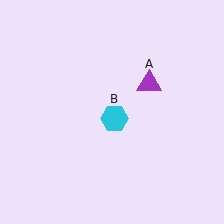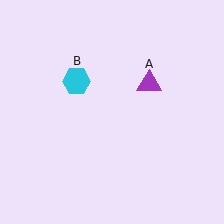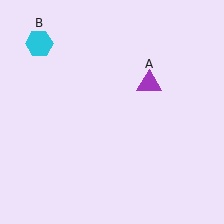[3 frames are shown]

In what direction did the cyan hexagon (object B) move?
The cyan hexagon (object B) moved up and to the left.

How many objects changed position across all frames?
1 object changed position: cyan hexagon (object B).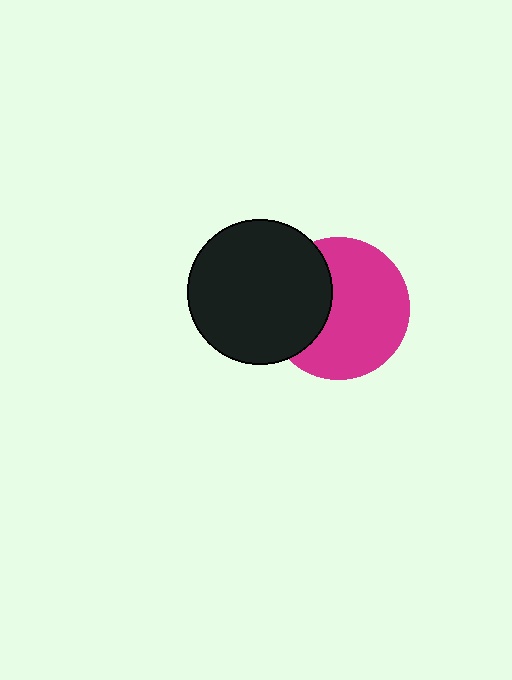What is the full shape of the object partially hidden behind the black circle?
The partially hidden object is a magenta circle.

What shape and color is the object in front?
The object in front is a black circle.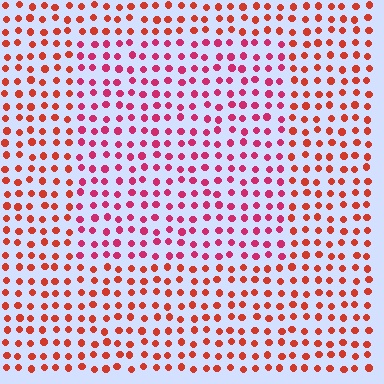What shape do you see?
I see a rectangle.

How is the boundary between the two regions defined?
The boundary is defined purely by a slight shift in hue (about 30 degrees). Spacing, size, and orientation are identical on both sides.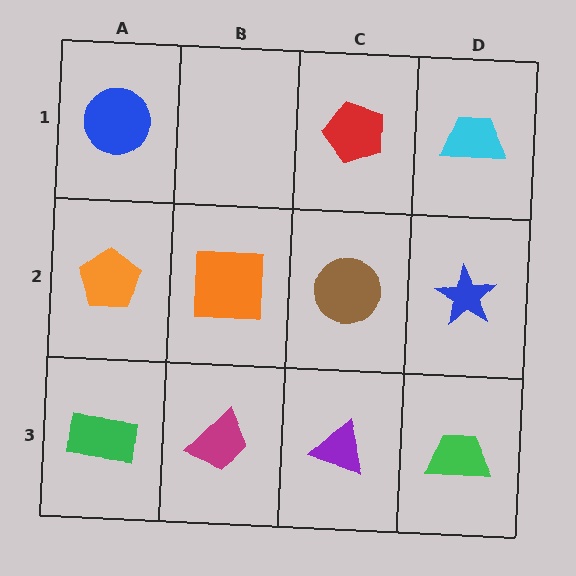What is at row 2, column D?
A blue star.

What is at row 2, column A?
An orange pentagon.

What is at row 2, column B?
An orange square.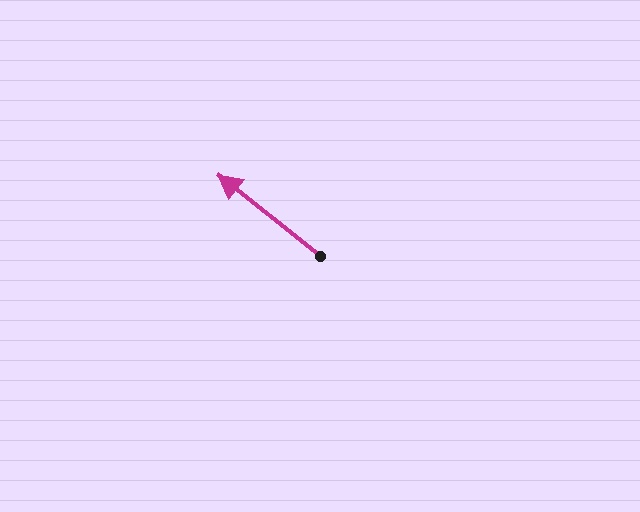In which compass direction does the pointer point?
Northwest.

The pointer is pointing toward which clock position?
Roughly 10 o'clock.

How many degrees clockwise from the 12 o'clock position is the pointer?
Approximately 309 degrees.